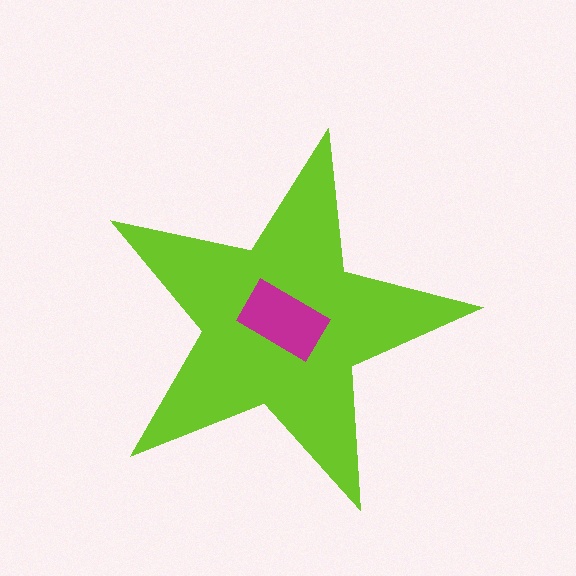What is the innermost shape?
The magenta rectangle.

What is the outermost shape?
The lime star.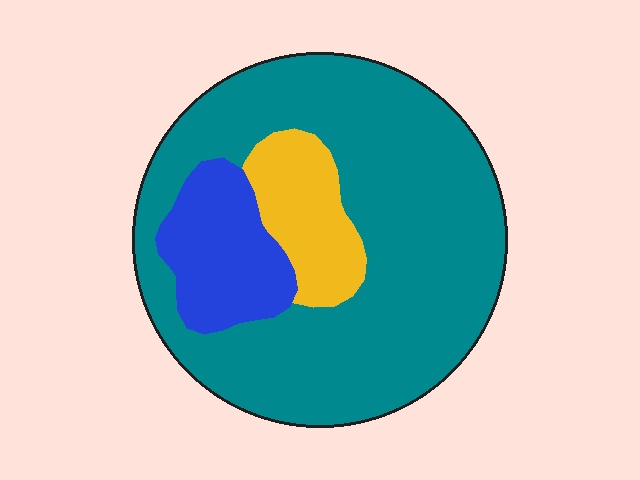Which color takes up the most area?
Teal, at roughly 75%.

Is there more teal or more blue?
Teal.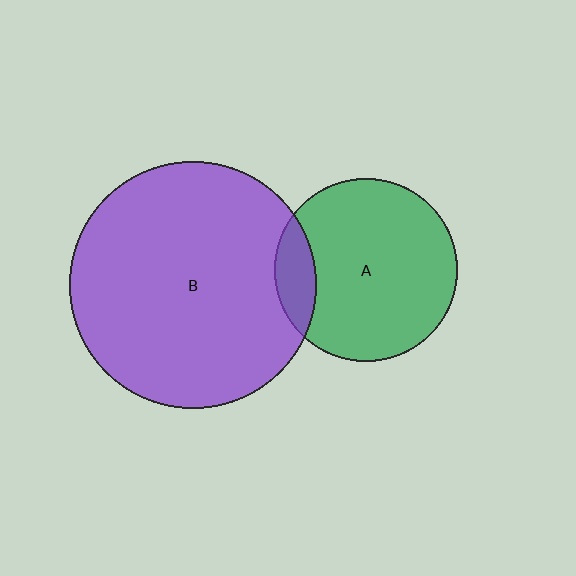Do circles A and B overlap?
Yes.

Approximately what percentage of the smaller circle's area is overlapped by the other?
Approximately 15%.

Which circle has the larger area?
Circle B (purple).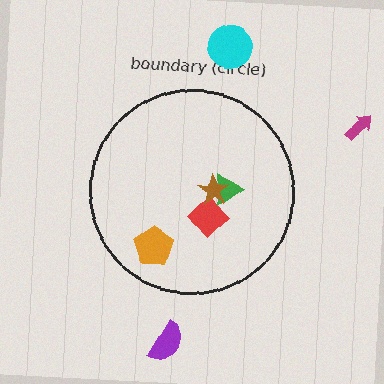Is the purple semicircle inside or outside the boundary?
Outside.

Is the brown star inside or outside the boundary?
Inside.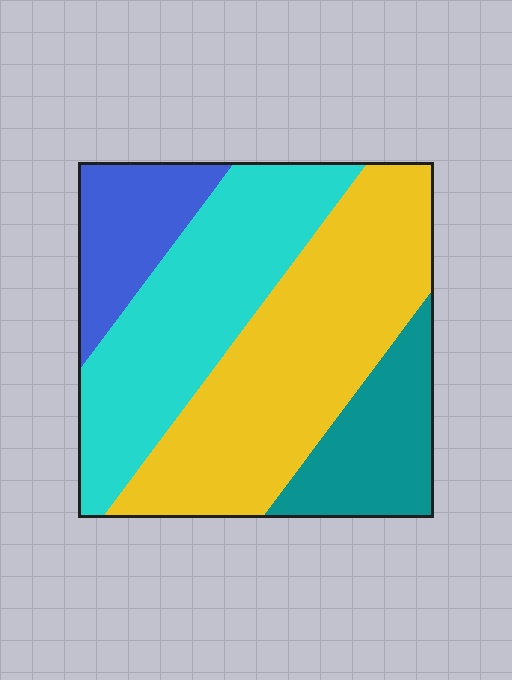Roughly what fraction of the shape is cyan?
Cyan covers about 30% of the shape.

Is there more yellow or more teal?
Yellow.